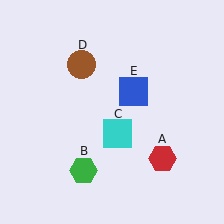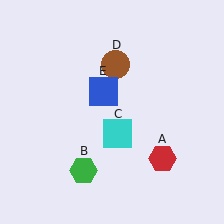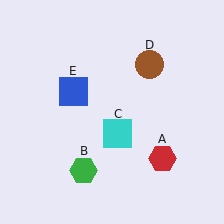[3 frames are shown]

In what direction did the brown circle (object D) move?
The brown circle (object D) moved right.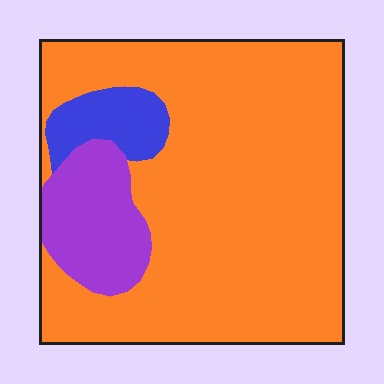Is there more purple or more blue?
Purple.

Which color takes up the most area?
Orange, at roughly 80%.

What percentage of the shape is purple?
Purple covers around 15% of the shape.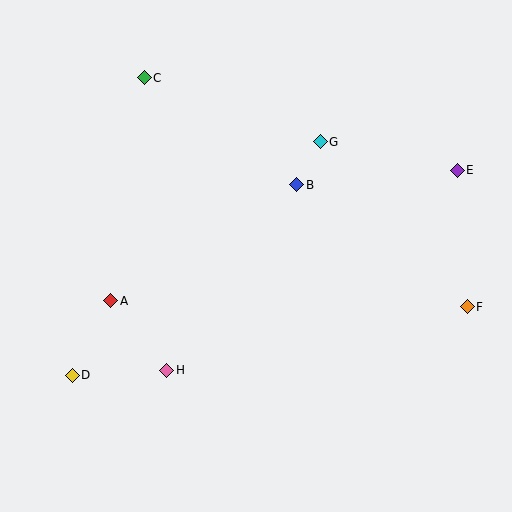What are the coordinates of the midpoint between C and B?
The midpoint between C and B is at (221, 131).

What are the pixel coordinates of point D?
Point D is at (72, 375).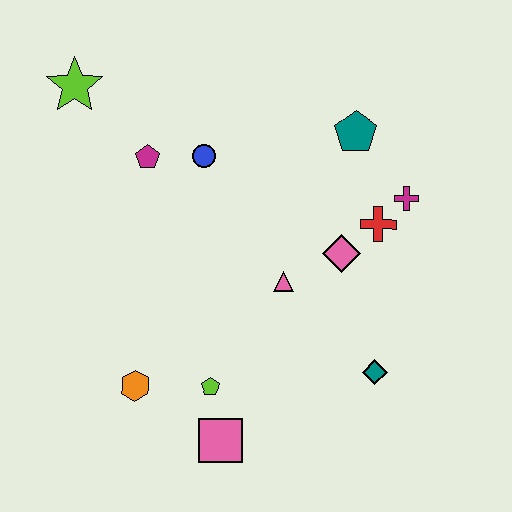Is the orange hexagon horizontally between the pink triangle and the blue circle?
No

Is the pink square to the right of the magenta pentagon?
Yes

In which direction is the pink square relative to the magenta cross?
The pink square is below the magenta cross.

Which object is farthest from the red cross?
The lime star is farthest from the red cross.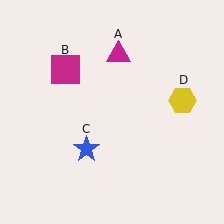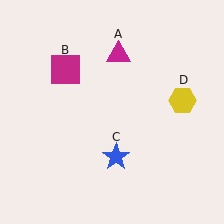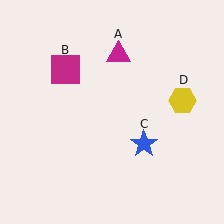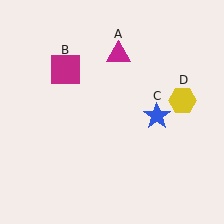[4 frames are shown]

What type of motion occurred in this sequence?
The blue star (object C) rotated counterclockwise around the center of the scene.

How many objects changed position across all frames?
1 object changed position: blue star (object C).